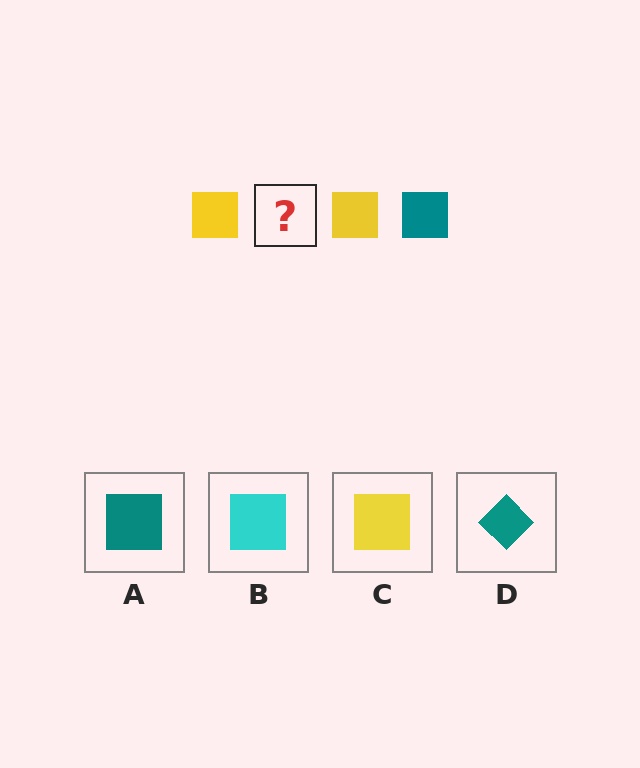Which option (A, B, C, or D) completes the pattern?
A.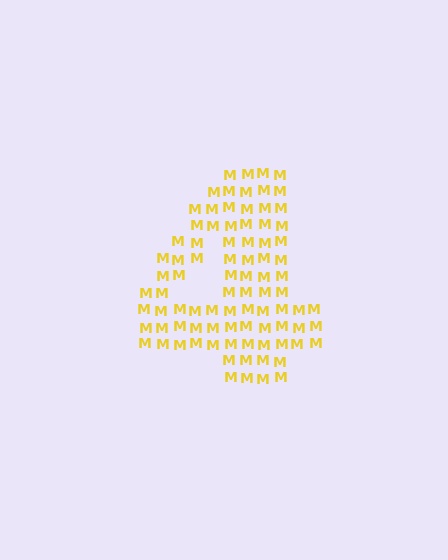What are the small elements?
The small elements are letter M's.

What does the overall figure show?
The overall figure shows the digit 4.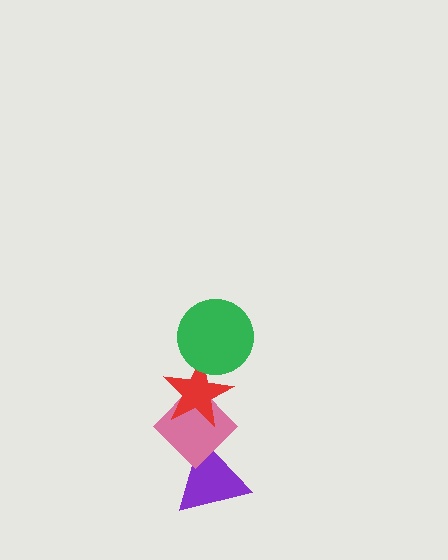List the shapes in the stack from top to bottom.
From top to bottom: the green circle, the red star, the pink diamond, the purple triangle.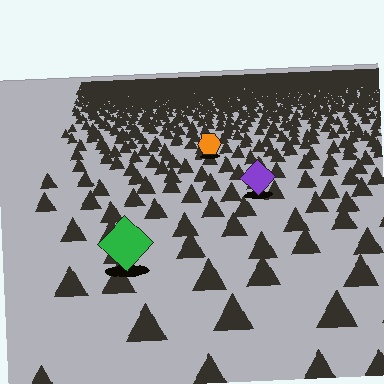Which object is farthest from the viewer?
The orange hexagon is farthest from the viewer. It appears smaller and the ground texture around it is denser.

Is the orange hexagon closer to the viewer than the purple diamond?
No. The purple diamond is closer — you can tell from the texture gradient: the ground texture is coarser near it.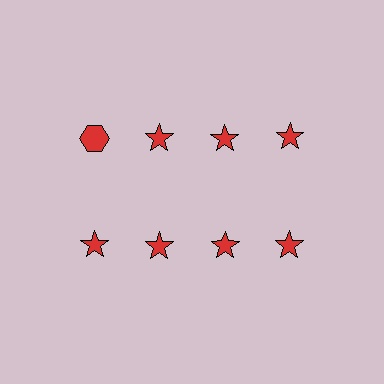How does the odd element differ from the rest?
It has a different shape: hexagon instead of star.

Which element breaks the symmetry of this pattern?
The red hexagon in the top row, leftmost column breaks the symmetry. All other shapes are red stars.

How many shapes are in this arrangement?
There are 8 shapes arranged in a grid pattern.